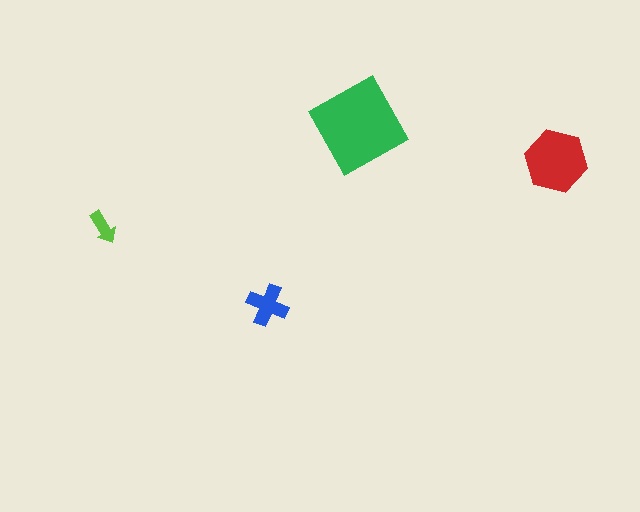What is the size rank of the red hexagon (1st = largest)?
2nd.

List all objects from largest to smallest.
The green square, the red hexagon, the blue cross, the lime arrow.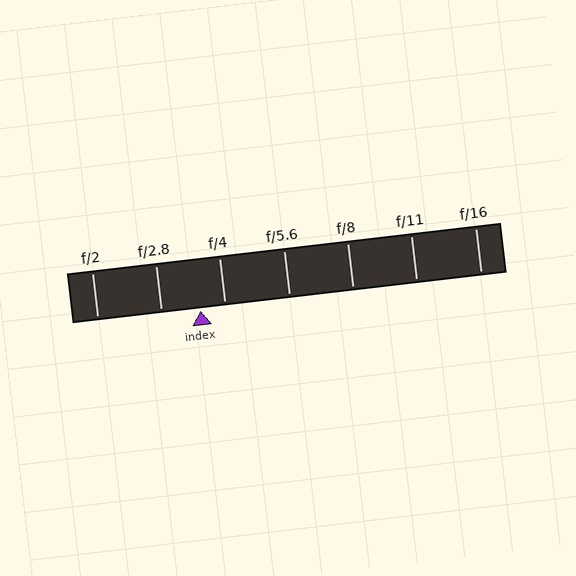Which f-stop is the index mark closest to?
The index mark is closest to f/4.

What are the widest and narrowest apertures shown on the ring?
The widest aperture shown is f/2 and the narrowest is f/16.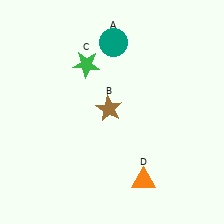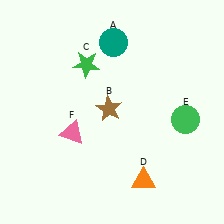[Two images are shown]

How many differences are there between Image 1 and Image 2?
There are 2 differences between the two images.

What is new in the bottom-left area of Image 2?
A pink triangle (F) was added in the bottom-left area of Image 2.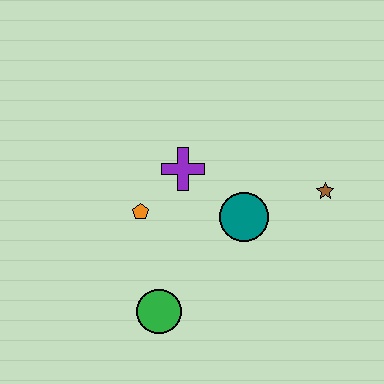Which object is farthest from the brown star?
The green circle is farthest from the brown star.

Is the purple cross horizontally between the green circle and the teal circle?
Yes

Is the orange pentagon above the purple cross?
No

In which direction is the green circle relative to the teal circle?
The green circle is below the teal circle.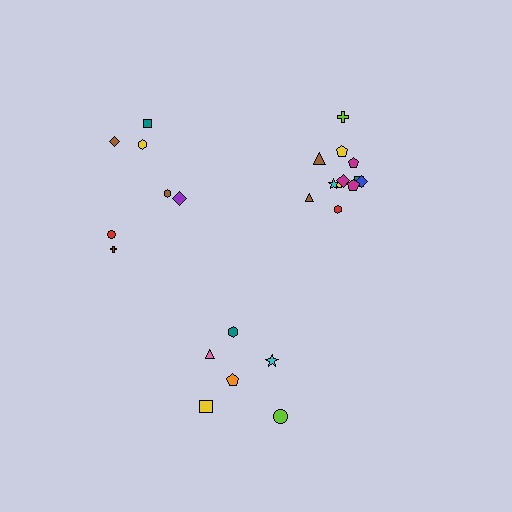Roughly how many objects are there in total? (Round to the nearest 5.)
Roughly 25 objects in total.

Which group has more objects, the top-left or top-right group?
The top-right group.